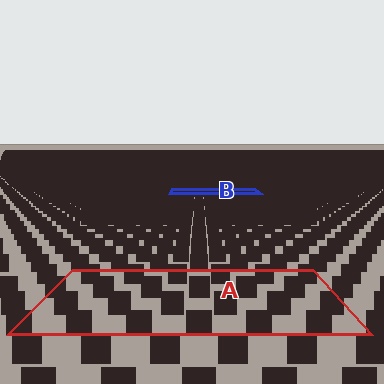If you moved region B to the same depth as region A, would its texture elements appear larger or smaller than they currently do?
They would appear larger. At a closer depth, the same texture elements are projected at a bigger on-screen size.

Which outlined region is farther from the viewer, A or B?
Region B is farther from the viewer — the texture elements inside it appear smaller and more densely packed.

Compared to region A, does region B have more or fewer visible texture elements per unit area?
Region B has more texture elements per unit area — they are packed more densely because it is farther away.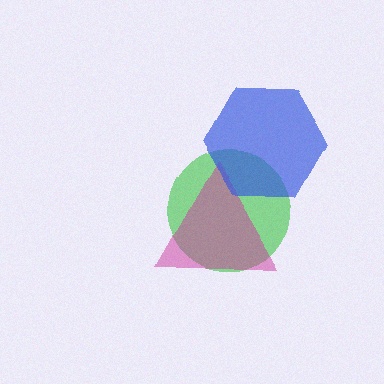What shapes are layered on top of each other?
The layered shapes are: a green circle, a magenta triangle, a blue hexagon.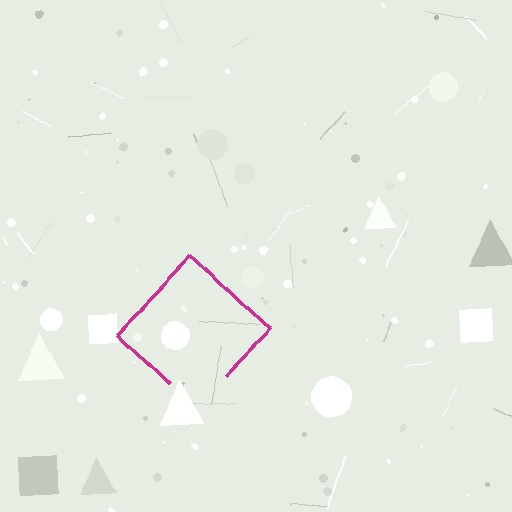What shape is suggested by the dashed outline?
The dashed outline suggests a diamond.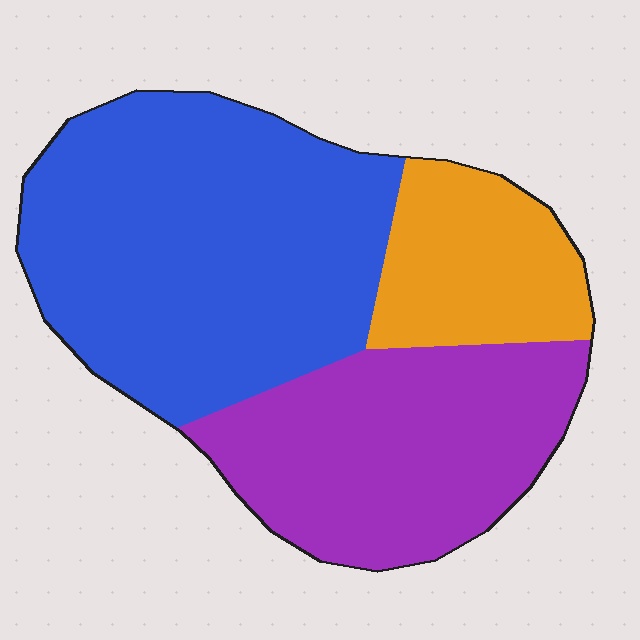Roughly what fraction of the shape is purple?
Purple takes up about one third (1/3) of the shape.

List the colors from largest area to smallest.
From largest to smallest: blue, purple, orange.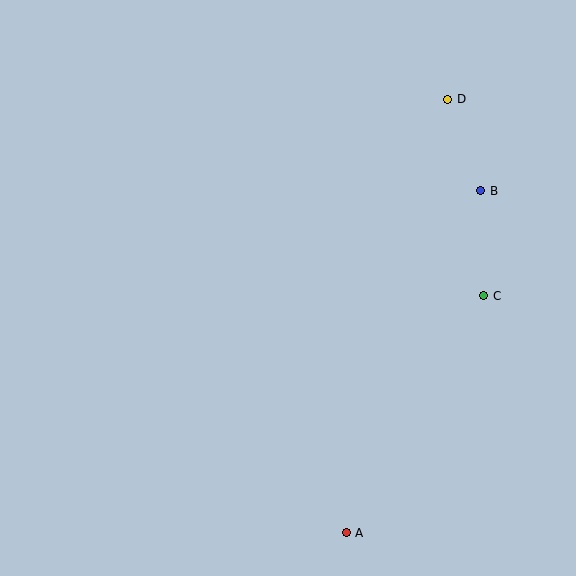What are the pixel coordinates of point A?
Point A is at (346, 533).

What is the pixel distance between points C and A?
The distance between C and A is 274 pixels.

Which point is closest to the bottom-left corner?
Point A is closest to the bottom-left corner.